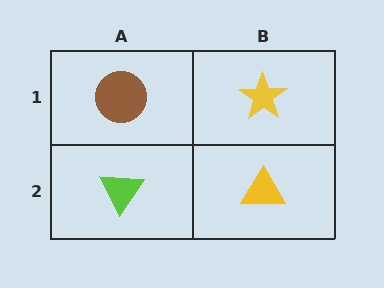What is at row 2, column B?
A yellow triangle.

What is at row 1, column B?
A yellow star.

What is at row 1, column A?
A brown circle.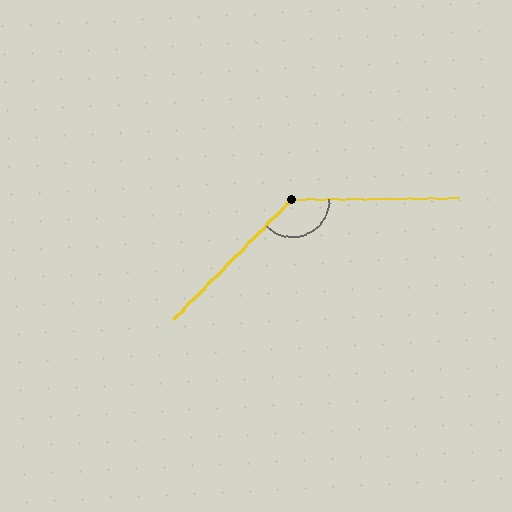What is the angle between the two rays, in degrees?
Approximately 135 degrees.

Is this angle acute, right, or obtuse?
It is obtuse.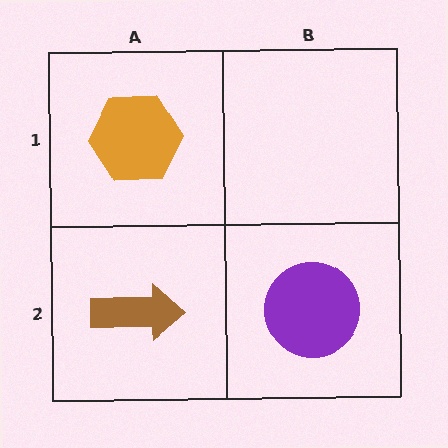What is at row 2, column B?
A purple circle.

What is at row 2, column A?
A brown arrow.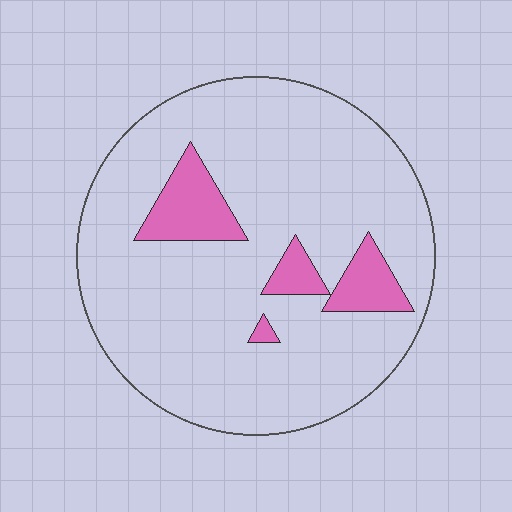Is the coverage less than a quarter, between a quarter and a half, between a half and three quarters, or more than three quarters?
Less than a quarter.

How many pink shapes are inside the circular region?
4.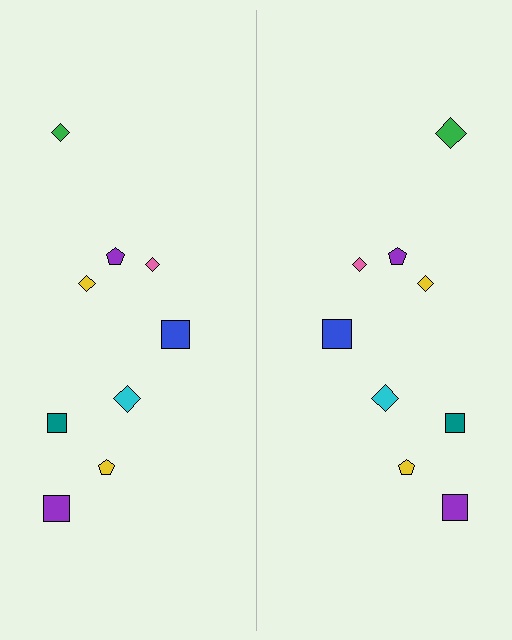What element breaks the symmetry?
The green diamond on the right side has a different size than its mirror counterpart.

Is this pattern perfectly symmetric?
No, the pattern is not perfectly symmetric. The green diamond on the right side has a different size than its mirror counterpart.